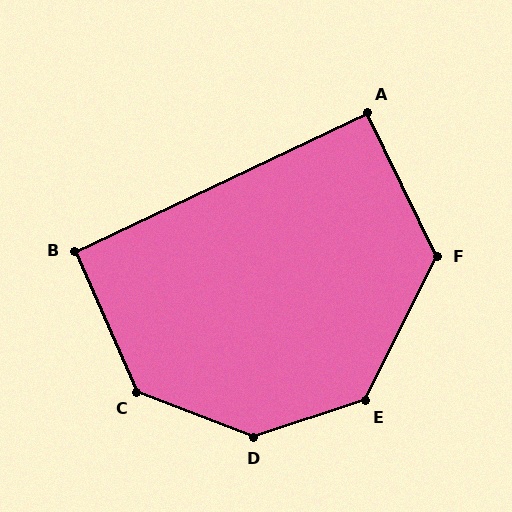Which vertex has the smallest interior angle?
A, at approximately 90 degrees.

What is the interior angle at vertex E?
Approximately 135 degrees (obtuse).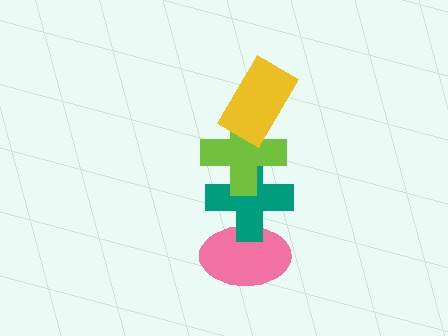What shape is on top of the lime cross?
The yellow rectangle is on top of the lime cross.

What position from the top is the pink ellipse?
The pink ellipse is 4th from the top.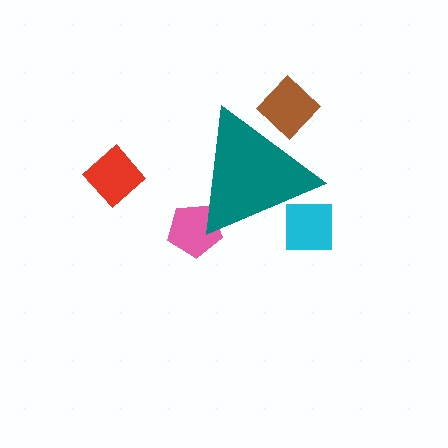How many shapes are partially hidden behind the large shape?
3 shapes are partially hidden.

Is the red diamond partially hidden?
No, the red diamond is fully visible.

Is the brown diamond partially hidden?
Yes, the brown diamond is partially hidden behind the teal triangle.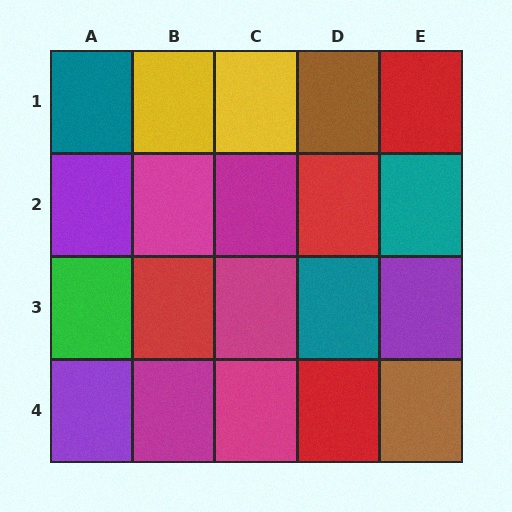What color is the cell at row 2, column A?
Purple.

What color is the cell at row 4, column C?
Magenta.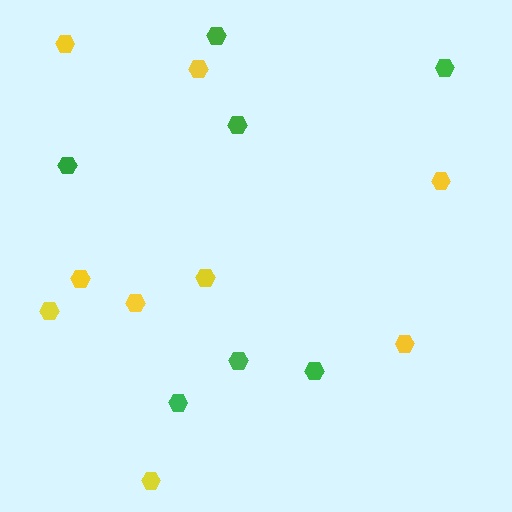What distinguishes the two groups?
There are 2 groups: one group of yellow hexagons (9) and one group of green hexagons (7).